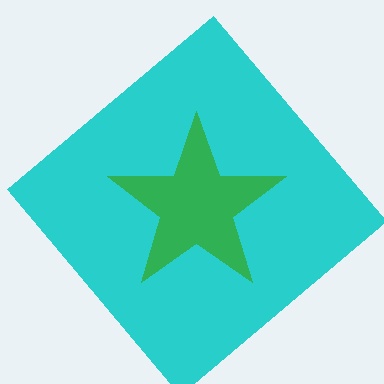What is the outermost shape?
The cyan diamond.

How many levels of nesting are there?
2.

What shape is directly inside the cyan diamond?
The green star.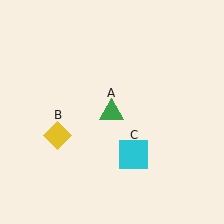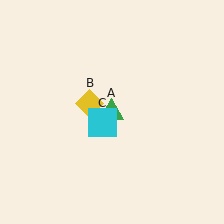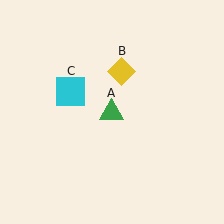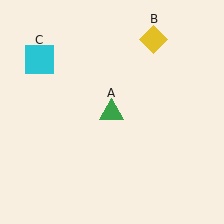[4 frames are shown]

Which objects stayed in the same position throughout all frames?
Green triangle (object A) remained stationary.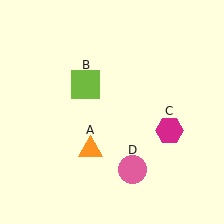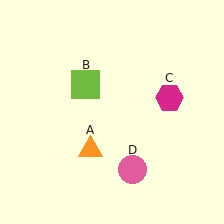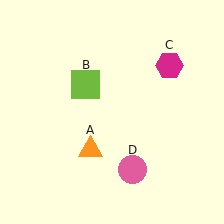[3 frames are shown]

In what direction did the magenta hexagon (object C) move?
The magenta hexagon (object C) moved up.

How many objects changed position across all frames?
1 object changed position: magenta hexagon (object C).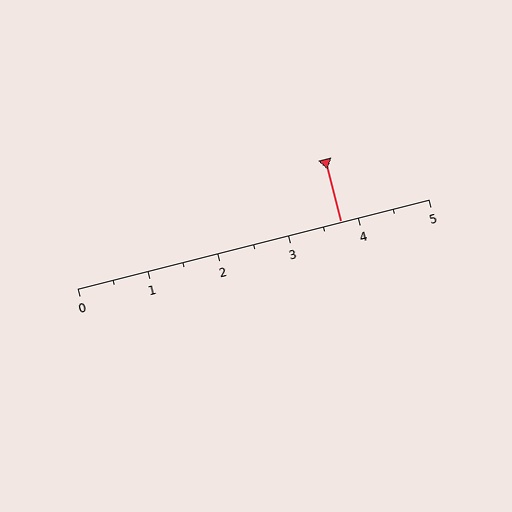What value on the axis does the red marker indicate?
The marker indicates approximately 3.8.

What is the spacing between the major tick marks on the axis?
The major ticks are spaced 1 apart.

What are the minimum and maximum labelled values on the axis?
The axis runs from 0 to 5.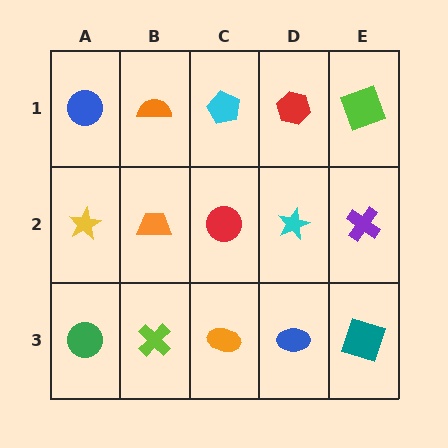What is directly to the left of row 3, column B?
A green circle.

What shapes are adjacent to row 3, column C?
A red circle (row 2, column C), a lime cross (row 3, column B), a blue ellipse (row 3, column D).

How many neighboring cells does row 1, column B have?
3.